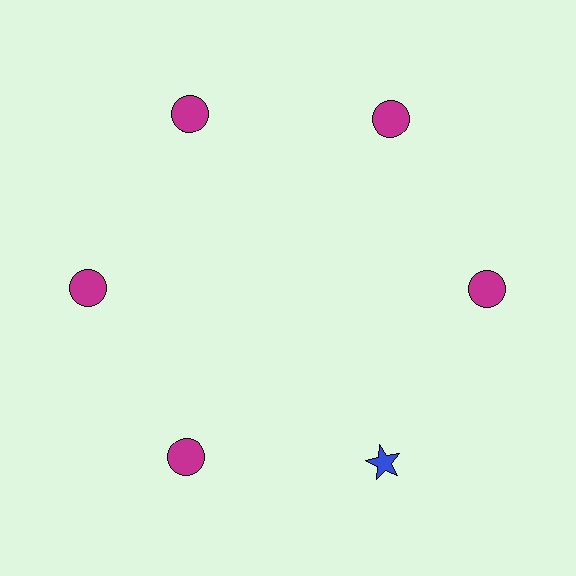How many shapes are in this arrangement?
There are 6 shapes arranged in a ring pattern.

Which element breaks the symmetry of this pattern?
The blue star at roughly the 5 o'clock position breaks the symmetry. All other shapes are magenta circles.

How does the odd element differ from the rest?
It differs in both color (blue instead of magenta) and shape (star instead of circle).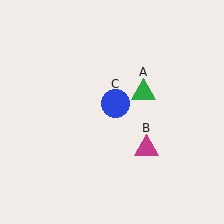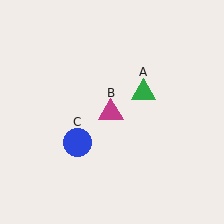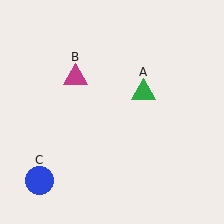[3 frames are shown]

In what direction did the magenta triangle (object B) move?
The magenta triangle (object B) moved up and to the left.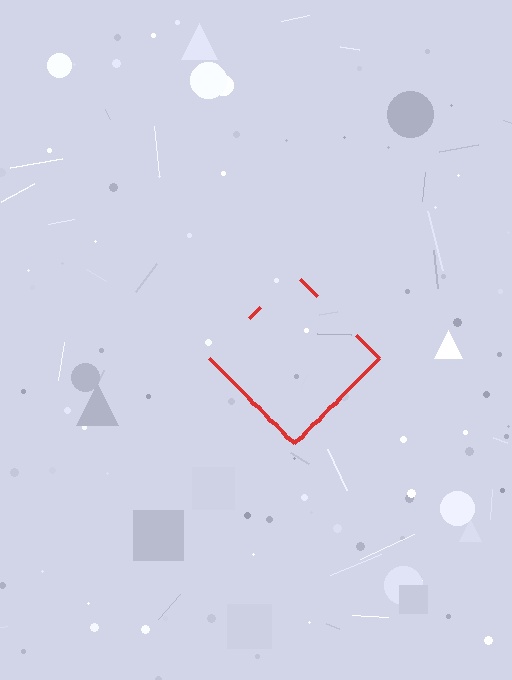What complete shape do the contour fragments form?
The contour fragments form a diamond.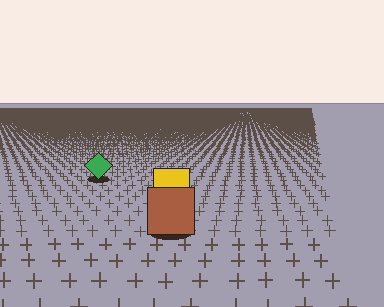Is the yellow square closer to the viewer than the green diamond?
Yes. The yellow square is closer — you can tell from the texture gradient: the ground texture is coarser near it.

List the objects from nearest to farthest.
From nearest to farthest: the brown square, the yellow square, the green diamond.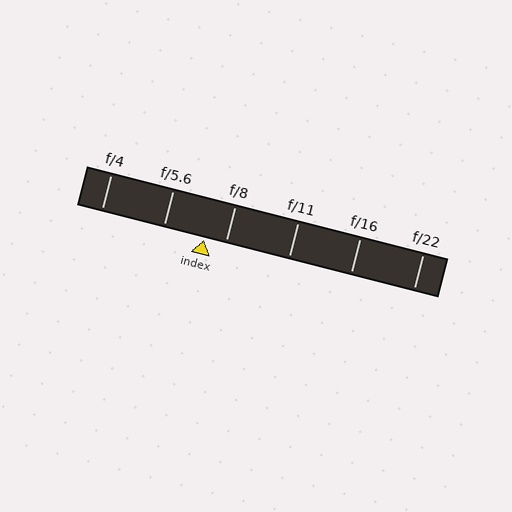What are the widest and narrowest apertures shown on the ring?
The widest aperture shown is f/4 and the narrowest is f/22.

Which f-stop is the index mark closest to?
The index mark is closest to f/8.